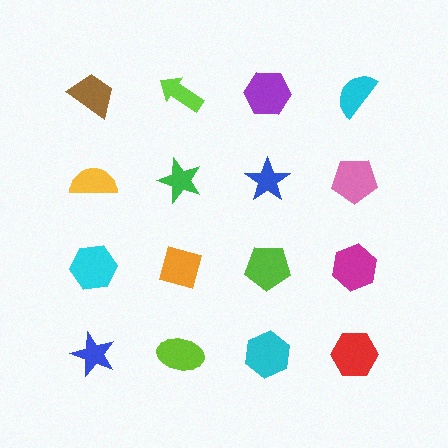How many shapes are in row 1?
4 shapes.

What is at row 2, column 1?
A yellow semicircle.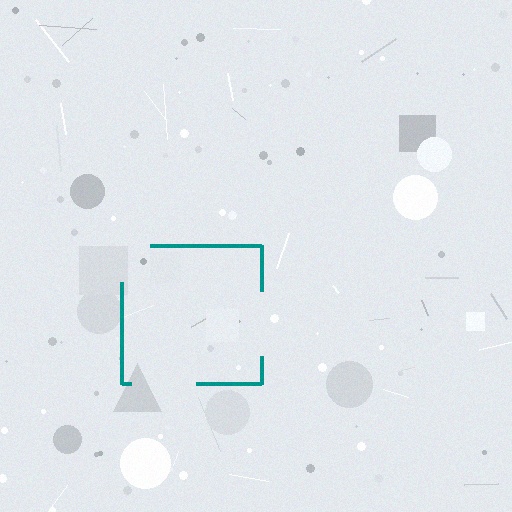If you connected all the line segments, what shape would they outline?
They would outline a square.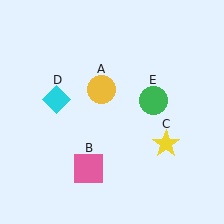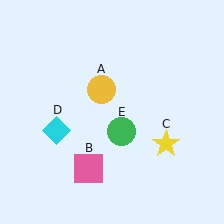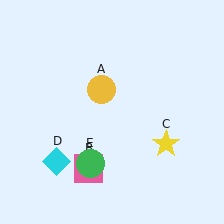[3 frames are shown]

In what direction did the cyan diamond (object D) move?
The cyan diamond (object D) moved down.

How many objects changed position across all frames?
2 objects changed position: cyan diamond (object D), green circle (object E).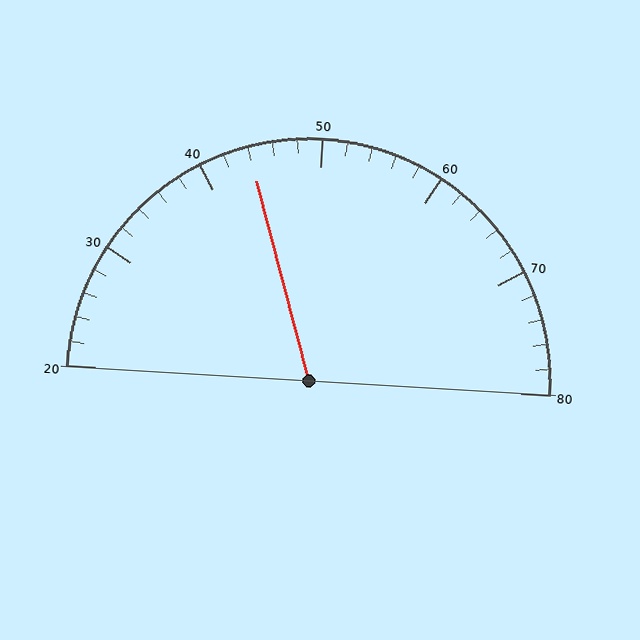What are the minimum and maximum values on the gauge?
The gauge ranges from 20 to 80.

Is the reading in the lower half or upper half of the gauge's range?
The reading is in the lower half of the range (20 to 80).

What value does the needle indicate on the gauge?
The needle indicates approximately 44.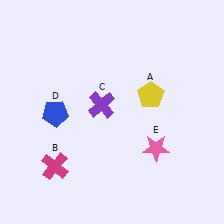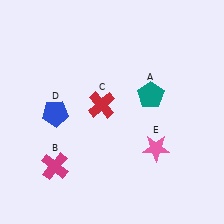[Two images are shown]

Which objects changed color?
A changed from yellow to teal. C changed from purple to red.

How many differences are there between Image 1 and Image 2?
There are 2 differences between the two images.